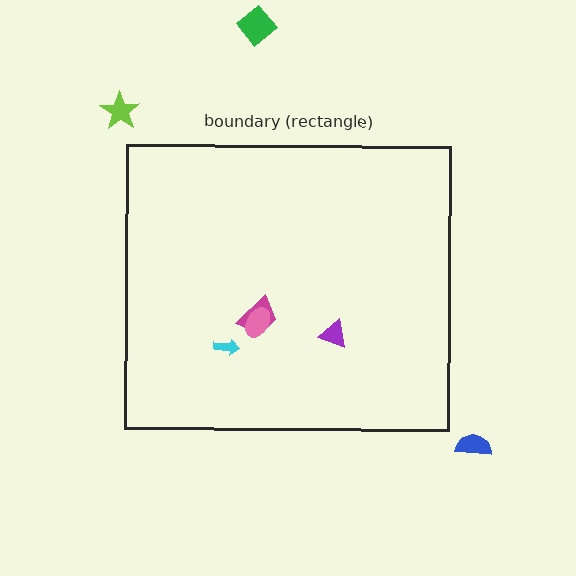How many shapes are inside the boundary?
4 inside, 3 outside.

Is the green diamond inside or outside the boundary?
Outside.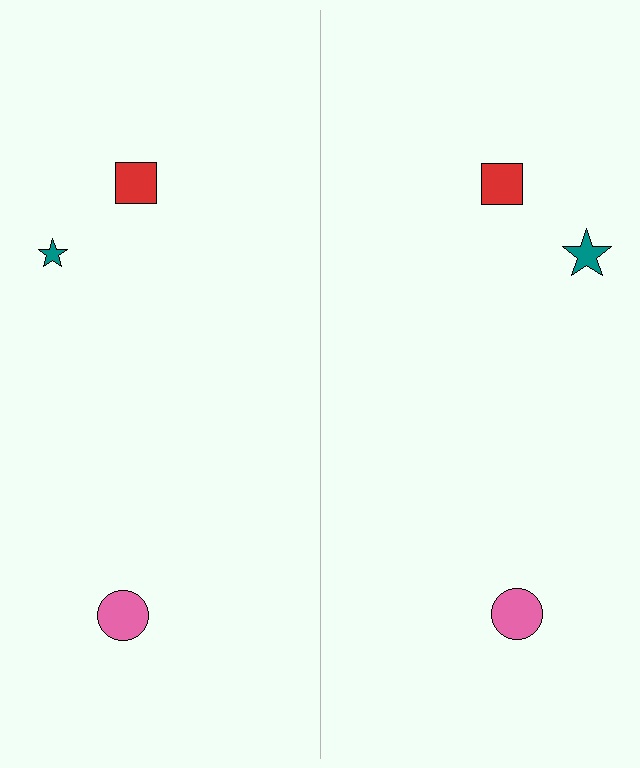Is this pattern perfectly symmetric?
No, the pattern is not perfectly symmetric. The teal star on the right side has a different size than its mirror counterpart.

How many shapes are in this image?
There are 6 shapes in this image.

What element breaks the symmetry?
The teal star on the right side has a different size than its mirror counterpart.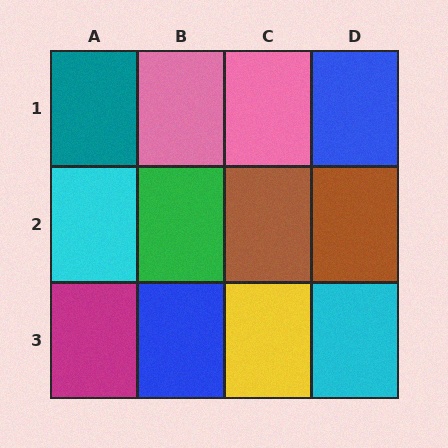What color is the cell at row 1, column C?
Pink.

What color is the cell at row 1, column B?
Pink.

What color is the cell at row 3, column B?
Blue.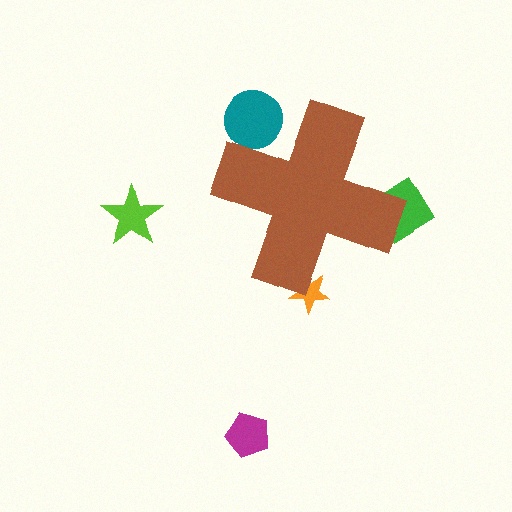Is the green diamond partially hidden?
Yes, the green diamond is partially hidden behind the brown cross.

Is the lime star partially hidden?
No, the lime star is fully visible.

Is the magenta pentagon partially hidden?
No, the magenta pentagon is fully visible.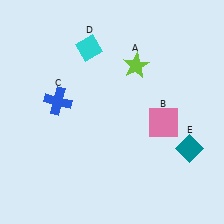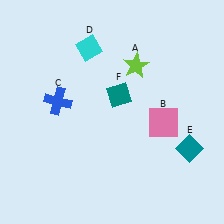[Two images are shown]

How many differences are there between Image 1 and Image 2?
There is 1 difference between the two images.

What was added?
A teal diamond (F) was added in Image 2.